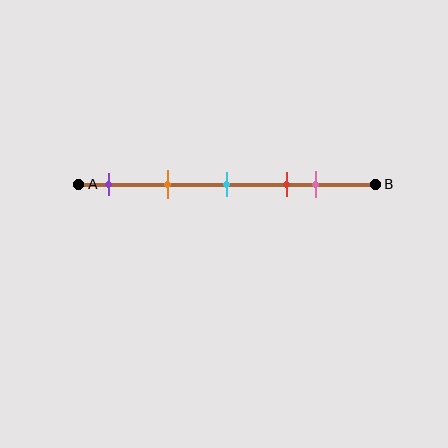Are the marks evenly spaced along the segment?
No, the marks are not evenly spaced.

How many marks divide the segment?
There are 5 marks dividing the segment.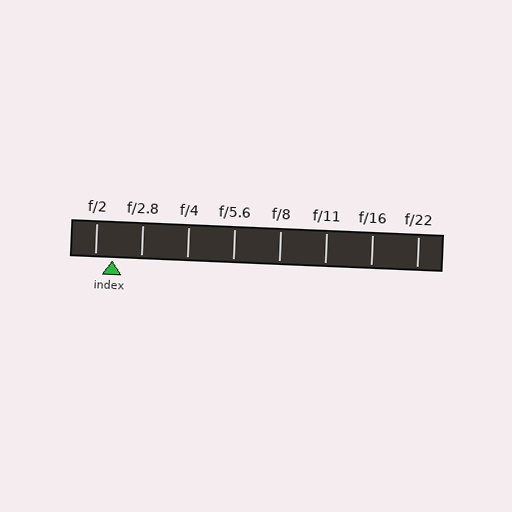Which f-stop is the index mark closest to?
The index mark is closest to f/2.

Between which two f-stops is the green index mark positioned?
The index mark is between f/2 and f/2.8.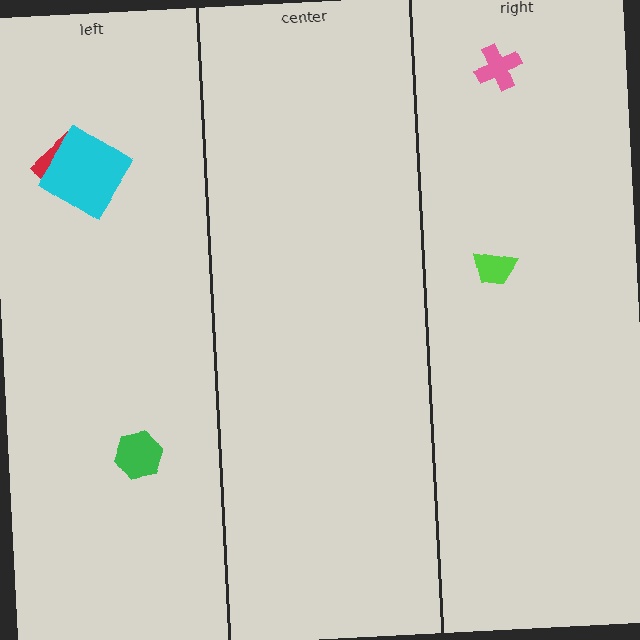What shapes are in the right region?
The lime trapezoid, the pink cross.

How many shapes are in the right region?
2.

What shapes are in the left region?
The red rectangle, the green hexagon, the cyan diamond.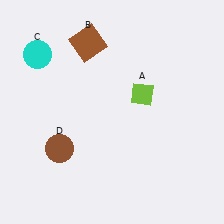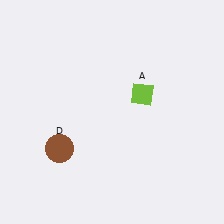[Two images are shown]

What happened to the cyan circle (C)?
The cyan circle (C) was removed in Image 2. It was in the top-left area of Image 1.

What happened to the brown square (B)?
The brown square (B) was removed in Image 2. It was in the top-left area of Image 1.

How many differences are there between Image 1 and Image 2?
There are 2 differences between the two images.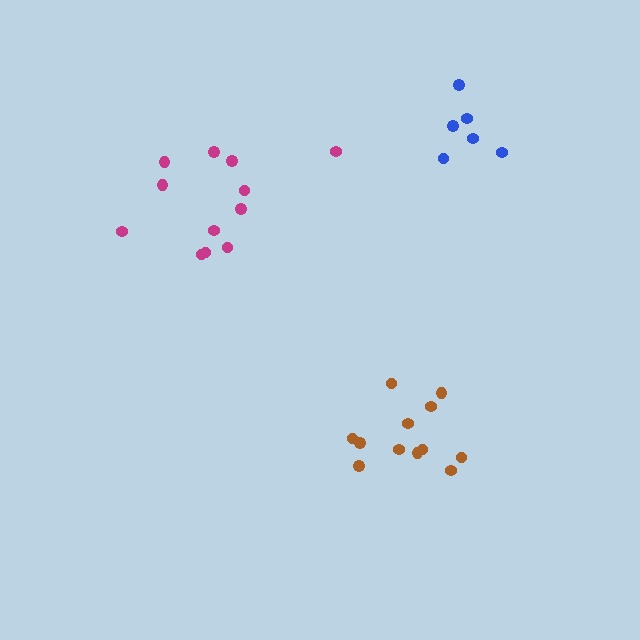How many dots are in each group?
Group 1: 12 dots, Group 2: 12 dots, Group 3: 6 dots (30 total).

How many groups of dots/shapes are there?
There are 3 groups.